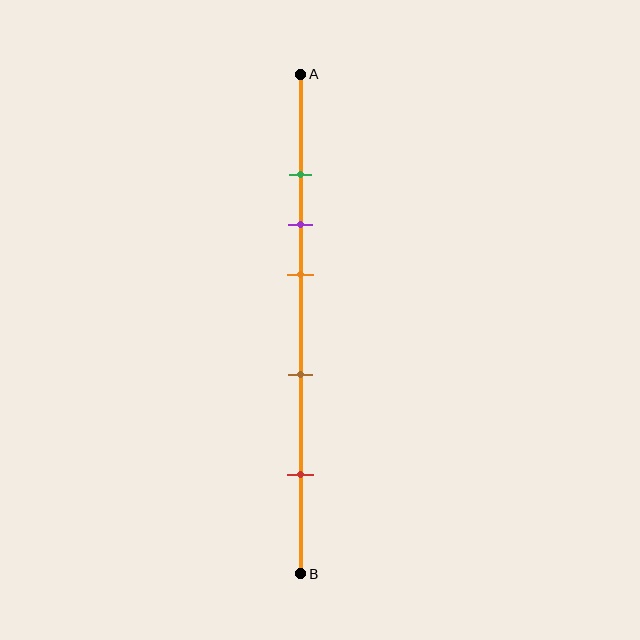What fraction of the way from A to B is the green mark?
The green mark is approximately 20% (0.2) of the way from A to B.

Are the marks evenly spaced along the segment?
No, the marks are not evenly spaced.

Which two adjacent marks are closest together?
The green and purple marks are the closest adjacent pair.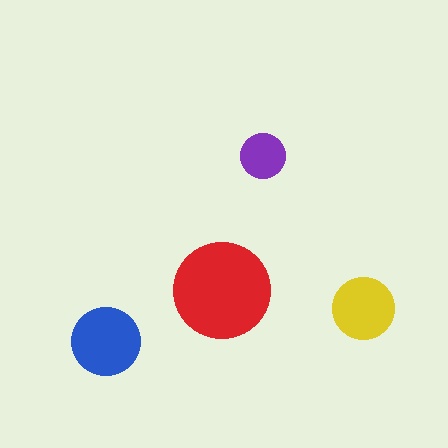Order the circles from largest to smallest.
the red one, the blue one, the yellow one, the purple one.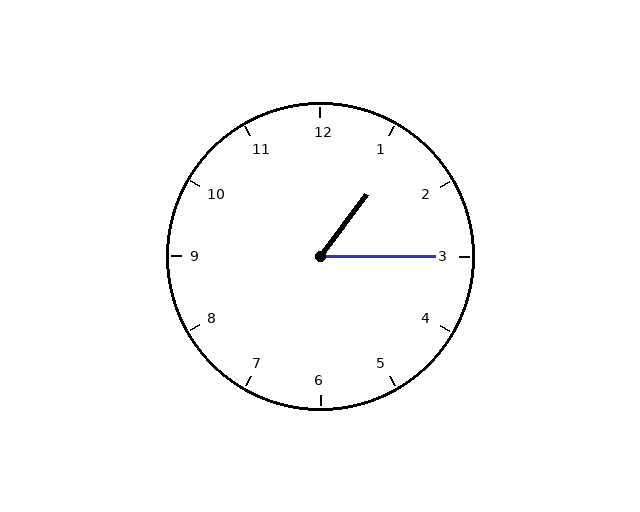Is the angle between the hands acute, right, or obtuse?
It is acute.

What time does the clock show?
1:15.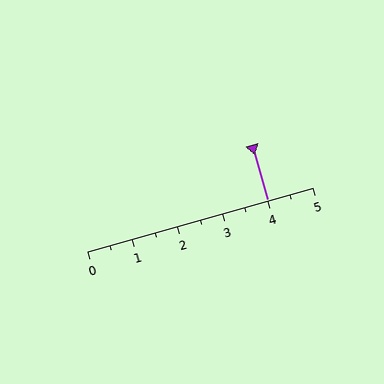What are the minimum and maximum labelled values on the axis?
The axis runs from 0 to 5.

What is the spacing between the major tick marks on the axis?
The major ticks are spaced 1 apart.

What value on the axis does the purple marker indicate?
The marker indicates approximately 4.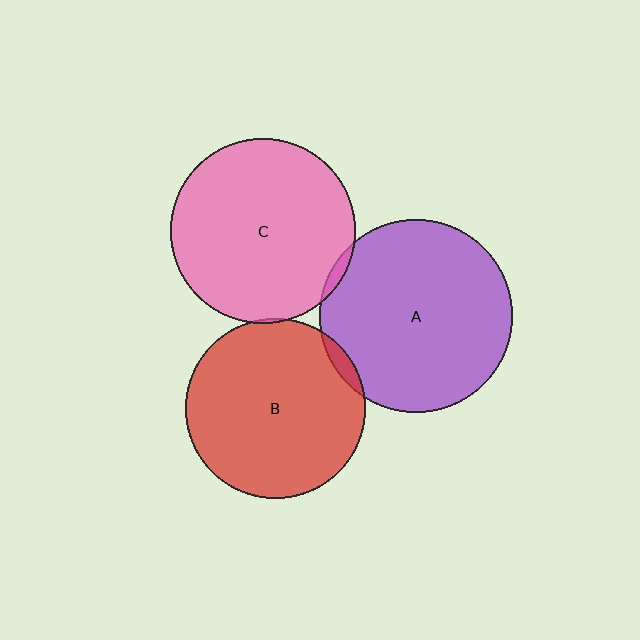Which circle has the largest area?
Circle A (purple).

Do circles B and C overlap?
Yes.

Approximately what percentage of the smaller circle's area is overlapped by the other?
Approximately 5%.